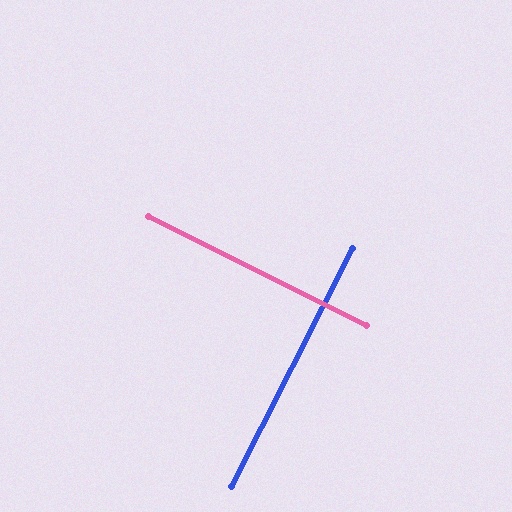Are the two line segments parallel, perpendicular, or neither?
Perpendicular — they meet at approximately 90°.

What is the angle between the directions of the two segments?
Approximately 90 degrees.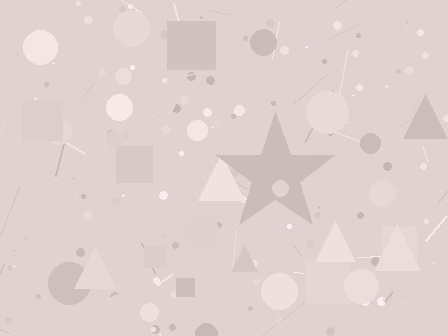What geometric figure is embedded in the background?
A star is embedded in the background.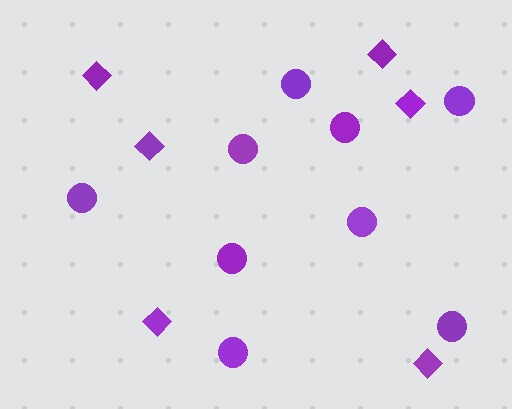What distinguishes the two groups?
There are 2 groups: one group of diamonds (6) and one group of circles (9).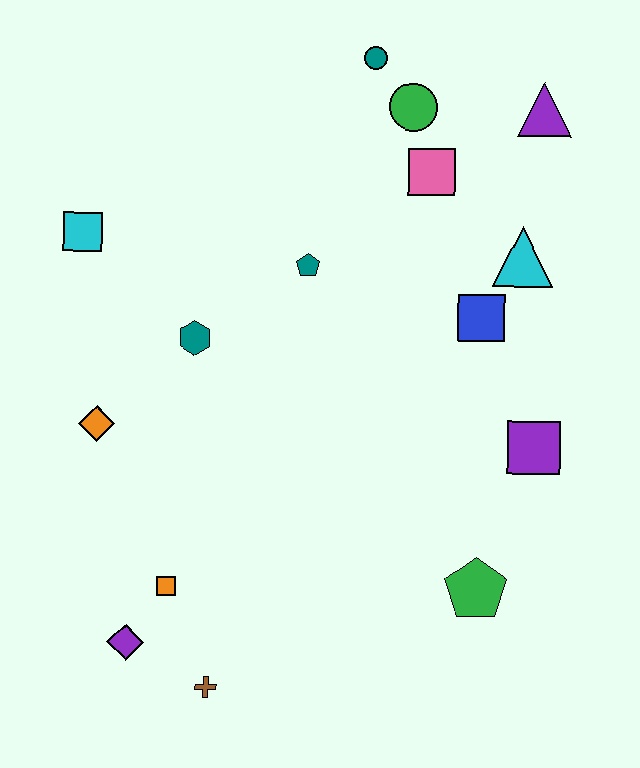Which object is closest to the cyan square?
The teal hexagon is closest to the cyan square.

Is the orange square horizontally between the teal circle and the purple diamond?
Yes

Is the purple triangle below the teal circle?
Yes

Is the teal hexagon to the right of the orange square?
Yes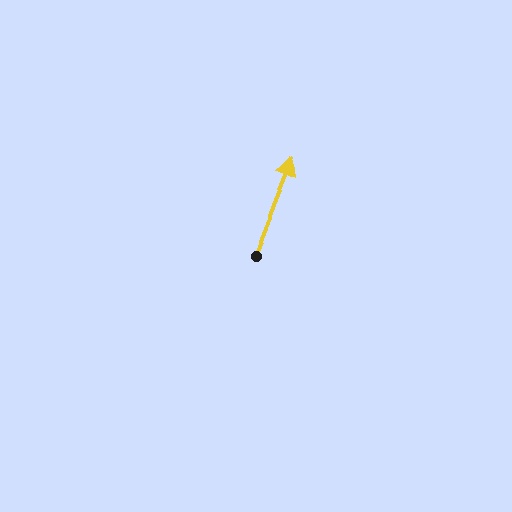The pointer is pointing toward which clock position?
Roughly 1 o'clock.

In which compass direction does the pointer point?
North.